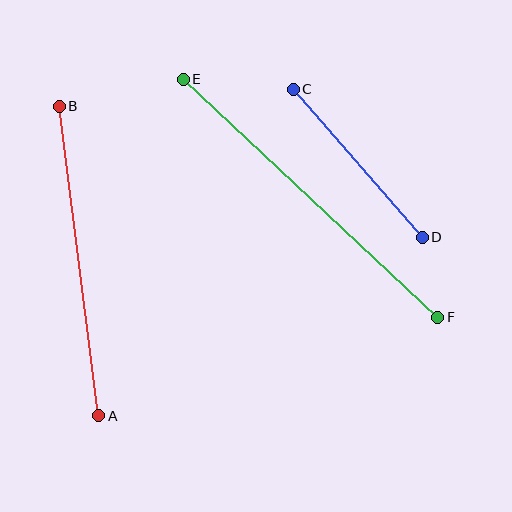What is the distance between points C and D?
The distance is approximately 196 pixels.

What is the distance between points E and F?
The distance is approximately 348 pixels.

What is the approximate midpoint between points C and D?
The midpoint is at approximately (358, 163) pixels.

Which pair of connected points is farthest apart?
Points E and F are farthest apart.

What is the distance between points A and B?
The distance is approximately 312 pixels.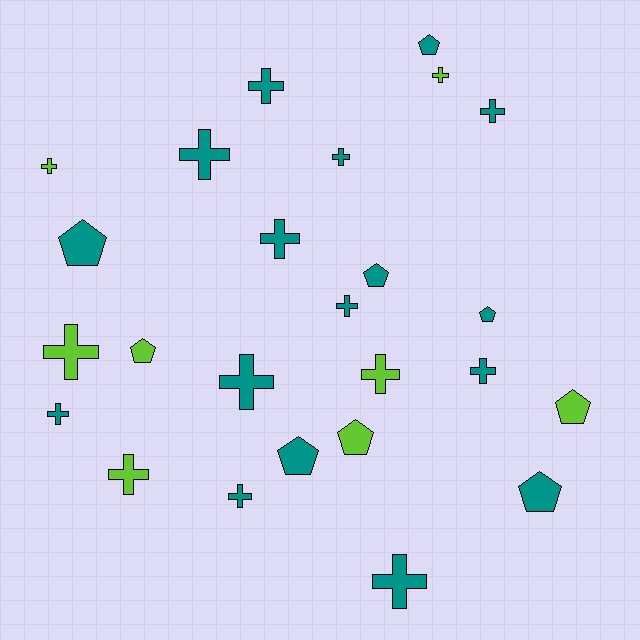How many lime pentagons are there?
There are 3 lime pentagons.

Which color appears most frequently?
Teal, with 17 objects.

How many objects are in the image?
There are 25 objects.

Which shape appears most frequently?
Cross, with 16 objects.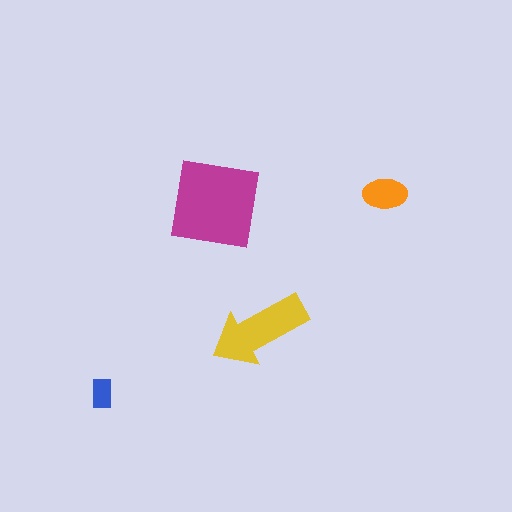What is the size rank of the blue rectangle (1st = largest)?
4th.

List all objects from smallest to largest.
The blue rectangle, the orange ellipse, the yellow arrow, the magenta square.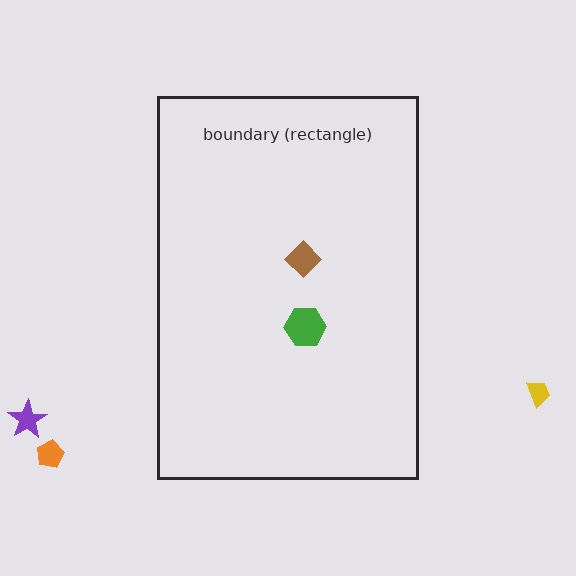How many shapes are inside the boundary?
2 inside, 3 outside.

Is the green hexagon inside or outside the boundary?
Inside.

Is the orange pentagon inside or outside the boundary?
Outside.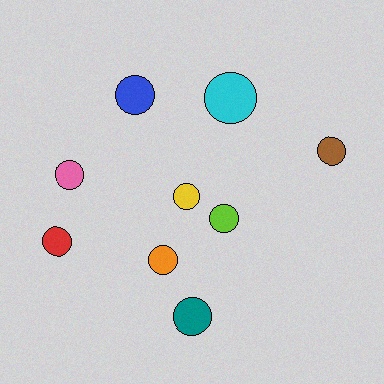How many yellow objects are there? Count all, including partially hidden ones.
There is 1 yellow object.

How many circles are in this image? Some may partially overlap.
There are 9 circles.